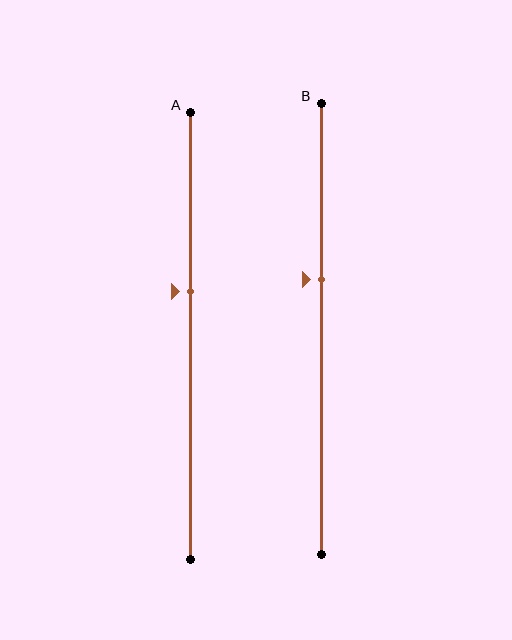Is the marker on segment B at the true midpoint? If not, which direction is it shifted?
No, the marker on segment B is shifted upward by about 11% of the segment length.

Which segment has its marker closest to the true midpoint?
Segment A has its marker closest to the true midpoint.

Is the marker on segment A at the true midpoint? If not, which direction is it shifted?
No, the marker on segment A is shifted upward by about 10% of the segment length.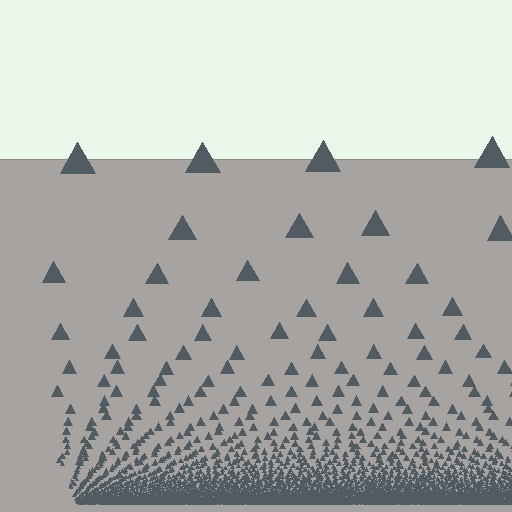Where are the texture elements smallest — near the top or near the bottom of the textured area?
Near the bottom.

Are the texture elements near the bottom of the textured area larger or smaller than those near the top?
Smaller. The gradient is inverted — elements near the bottom are smaller and denser.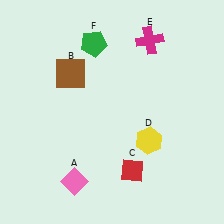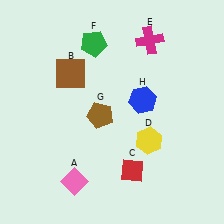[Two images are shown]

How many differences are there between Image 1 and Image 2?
There are 2 differences between the two images.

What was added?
A brown pentagon (G), a blue hexagon (H) were added in Image 2.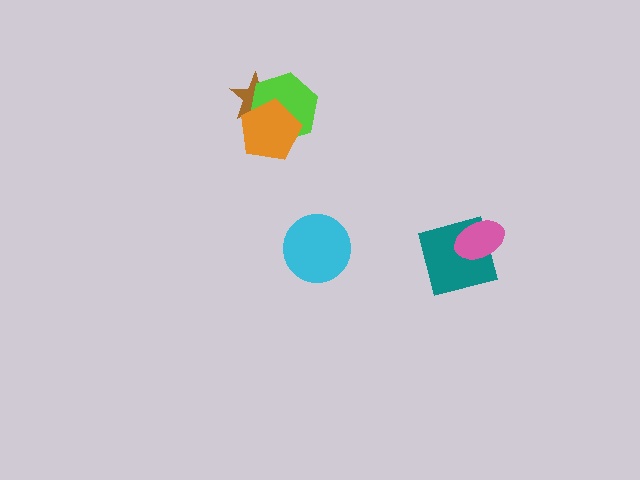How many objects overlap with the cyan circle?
0 objects overlap with the cyan circle.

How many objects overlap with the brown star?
2 objects overlap with the brown star.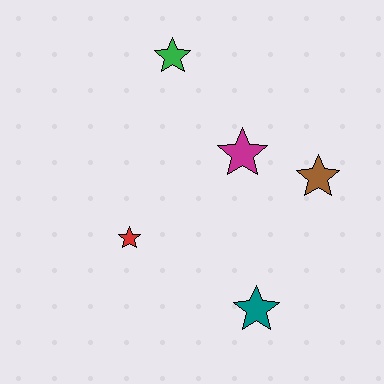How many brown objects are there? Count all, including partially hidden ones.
There is 1 brown object.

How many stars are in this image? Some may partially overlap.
There are 5 stars.